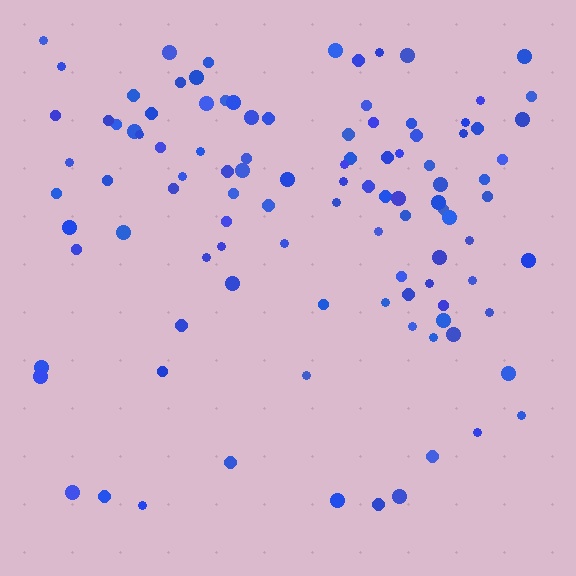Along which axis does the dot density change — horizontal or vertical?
Vertical.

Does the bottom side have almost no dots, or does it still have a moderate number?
Still a moderate number, just noticeably fewer than the top.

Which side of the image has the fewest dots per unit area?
The bottom.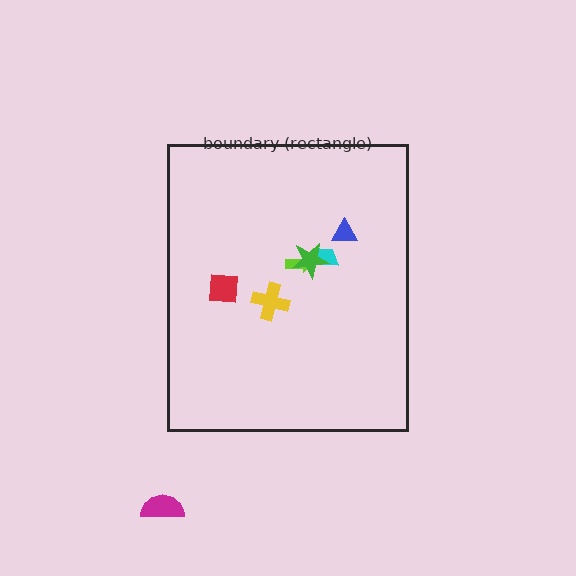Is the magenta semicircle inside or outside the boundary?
Outside.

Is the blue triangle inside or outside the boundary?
Inside.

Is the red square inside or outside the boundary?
Inside.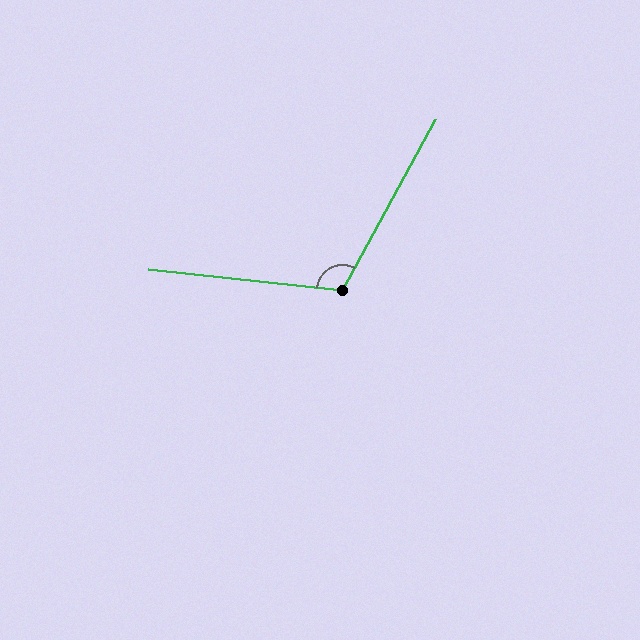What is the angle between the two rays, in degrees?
Approximately 112 degrees.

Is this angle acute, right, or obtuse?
It is obtuse.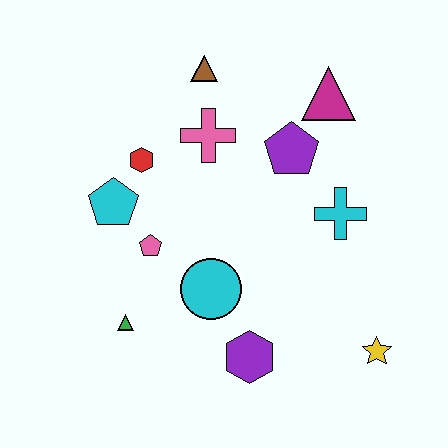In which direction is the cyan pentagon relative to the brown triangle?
The cyan pentagon is below the brown triangle.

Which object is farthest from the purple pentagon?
The green triangle is farthest from the purple pentagon.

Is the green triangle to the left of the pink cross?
Yes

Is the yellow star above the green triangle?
No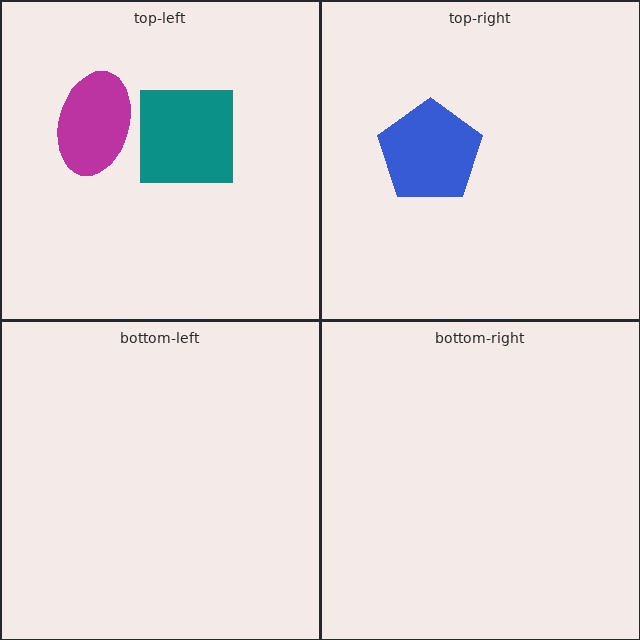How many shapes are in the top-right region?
1.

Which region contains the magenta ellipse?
The top-left region.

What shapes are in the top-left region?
The magenta ellipse, the teal square.